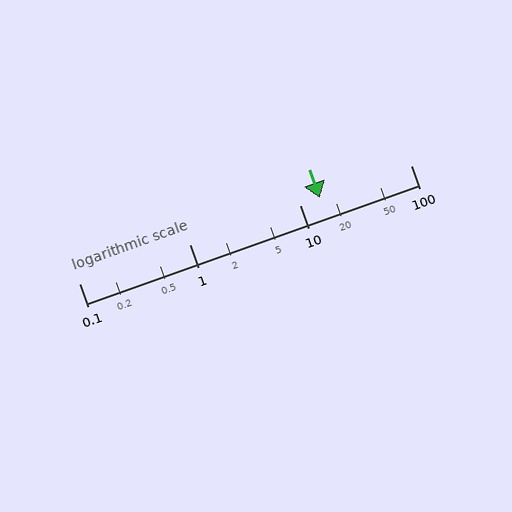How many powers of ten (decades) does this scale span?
The scale spans 3 decades, from 0.1 to 100.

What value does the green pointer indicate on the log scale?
The pointer indicates approximately 15.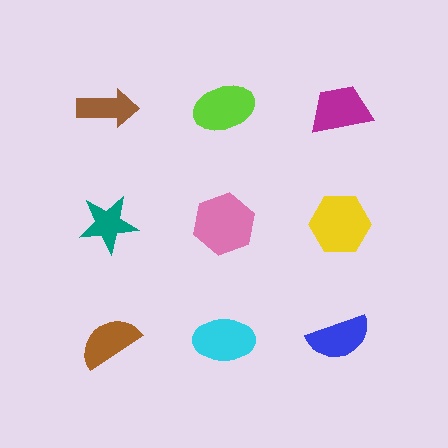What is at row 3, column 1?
A brown semicircle.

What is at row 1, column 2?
A lime ellipse.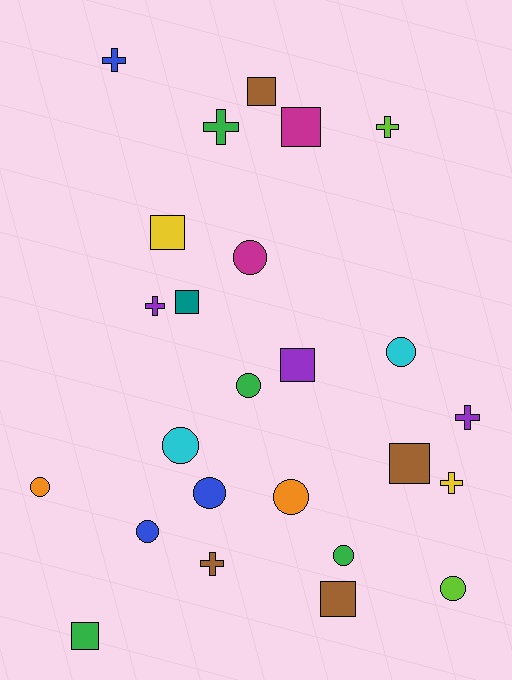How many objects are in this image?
There are 25 objects.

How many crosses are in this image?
There are 7 crosses.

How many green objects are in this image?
There are 4 green objects.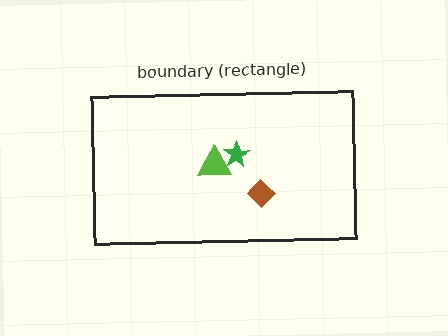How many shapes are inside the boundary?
3 inside, 0 outside.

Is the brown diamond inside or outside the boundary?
Inside.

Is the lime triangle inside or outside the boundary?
Inside.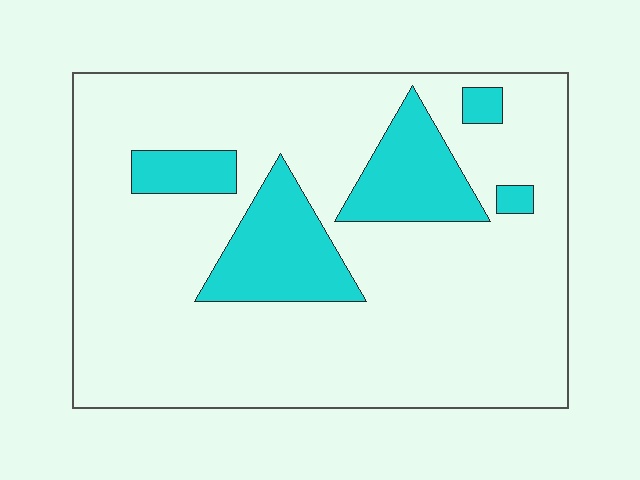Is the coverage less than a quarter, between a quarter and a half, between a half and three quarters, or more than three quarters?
Less than a quarter.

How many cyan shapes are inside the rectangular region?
5.